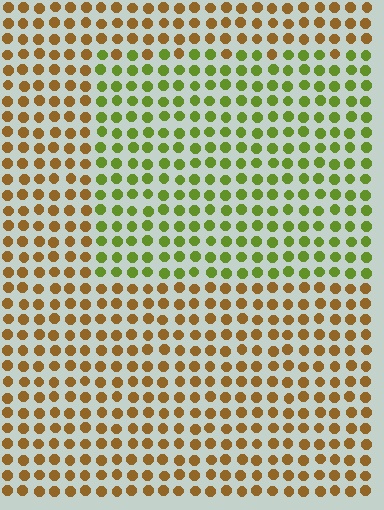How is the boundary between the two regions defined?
The boundary is defined purely by a slight shift in hue (about 52 degrees). Spacing, size, and orientation are identical on both sides.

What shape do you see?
I see a rectangle.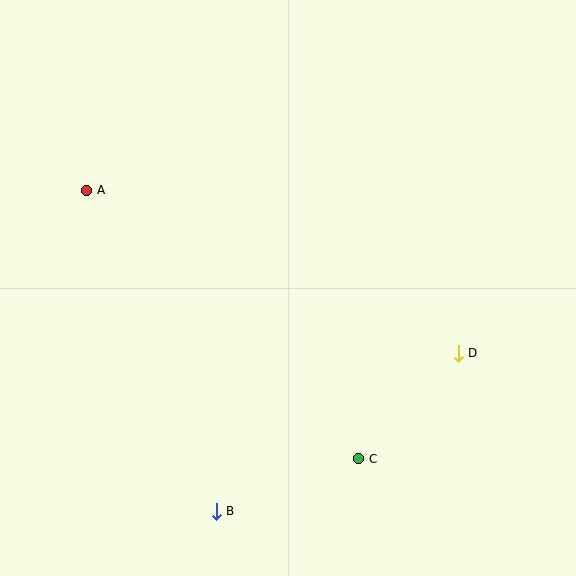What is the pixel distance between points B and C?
The distance between B and C is 152 pixels.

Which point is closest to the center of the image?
Point D at (458, 353) is closest to the center.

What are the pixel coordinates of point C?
Point C is at (359, 459).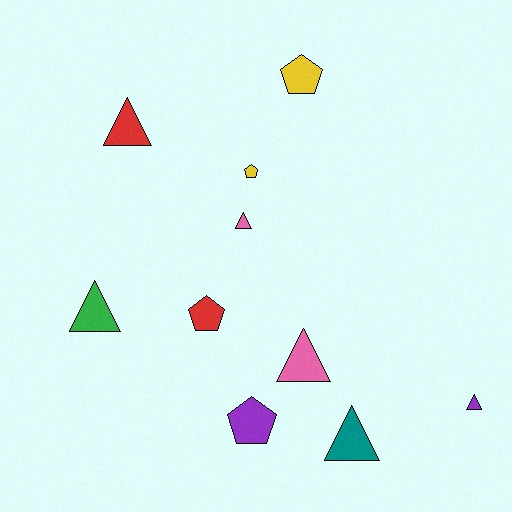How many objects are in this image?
There are 10 objects.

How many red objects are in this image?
There are 2 red objects.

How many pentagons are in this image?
There are 4 pentagons.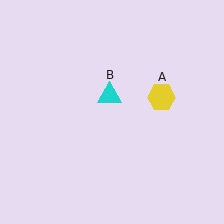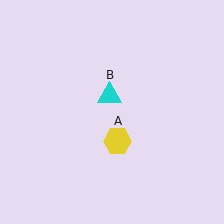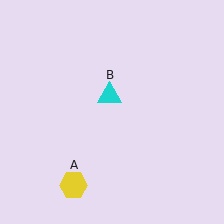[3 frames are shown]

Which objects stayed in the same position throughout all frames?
Cyan triangle (object B) remained stationary.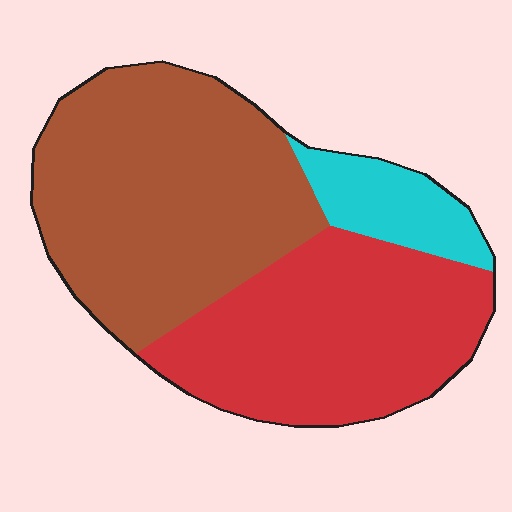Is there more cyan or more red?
Red.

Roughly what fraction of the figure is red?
Red takes up about two fifths (2/5) of the figure.